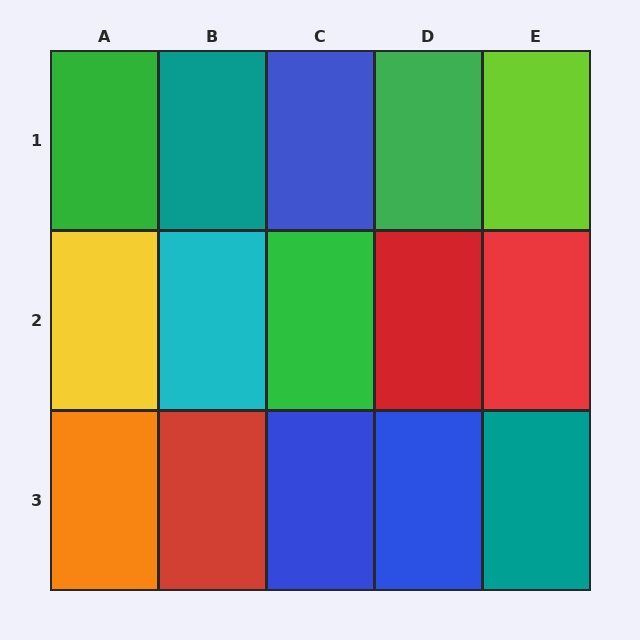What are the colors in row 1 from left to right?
Green, teal, blue, green, lime.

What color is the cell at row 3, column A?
Orange.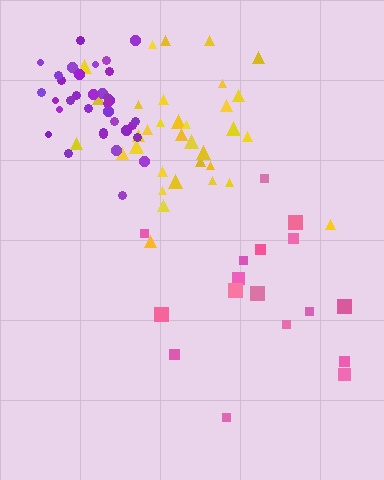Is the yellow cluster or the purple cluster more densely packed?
Purple.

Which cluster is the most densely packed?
Purple.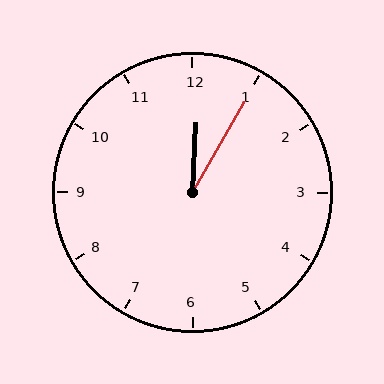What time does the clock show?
12:05.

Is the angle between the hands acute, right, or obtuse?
It is acute.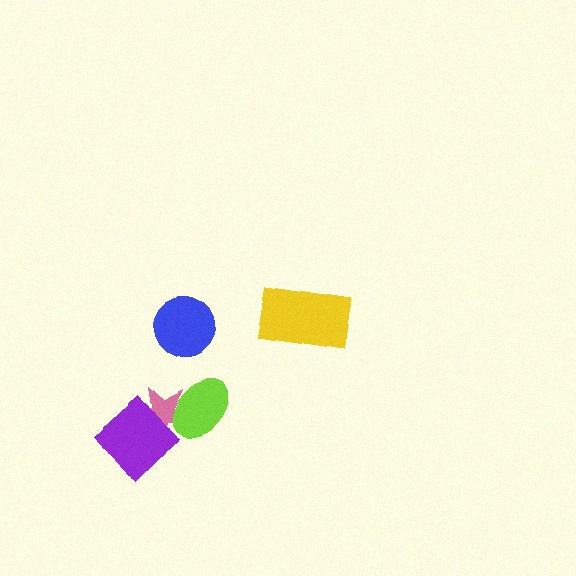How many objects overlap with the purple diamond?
1 object overlaps with the purple diamond.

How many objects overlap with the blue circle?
0 objects overlap with the blue circle.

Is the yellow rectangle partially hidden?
No, no other shape covers it.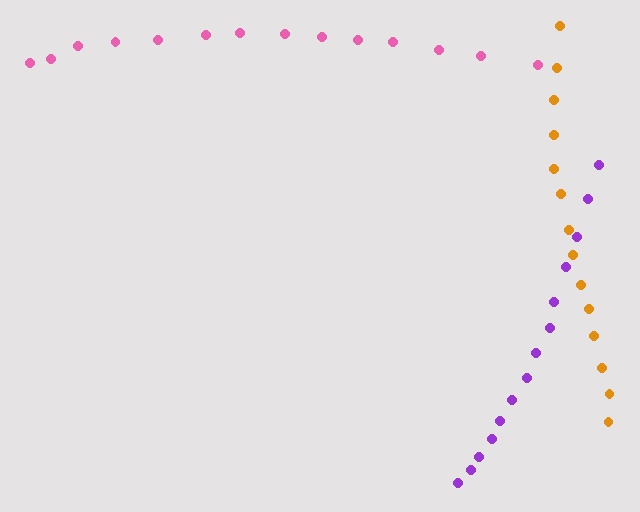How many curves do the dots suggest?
There are 3 distinct paths.